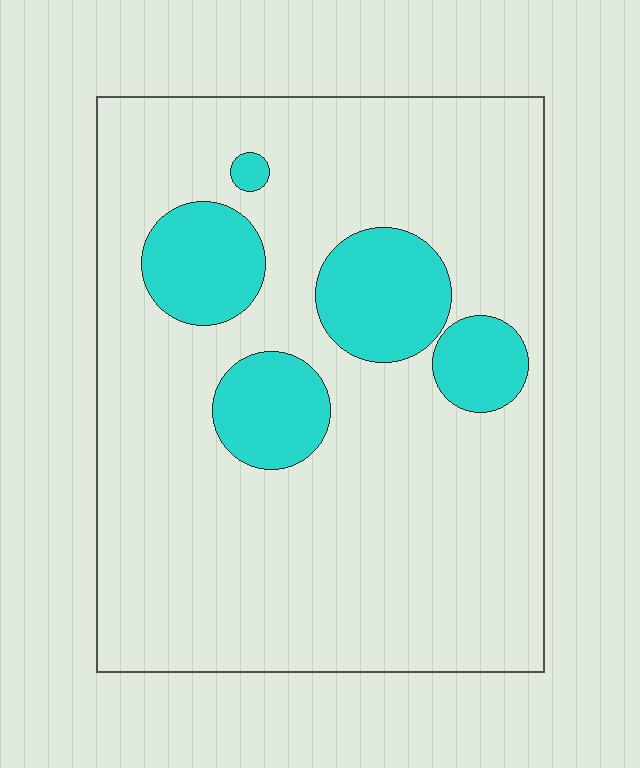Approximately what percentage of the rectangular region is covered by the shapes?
Approximately 20%.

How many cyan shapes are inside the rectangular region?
5.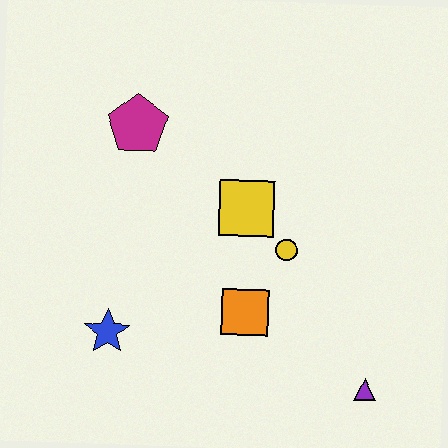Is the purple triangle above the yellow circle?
No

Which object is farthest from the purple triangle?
The magenta pentagon is farthest from the purple triangle.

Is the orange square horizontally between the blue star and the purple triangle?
Yes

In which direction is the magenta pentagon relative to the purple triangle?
The magenta pentagon is above the purple triangle.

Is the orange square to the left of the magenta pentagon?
No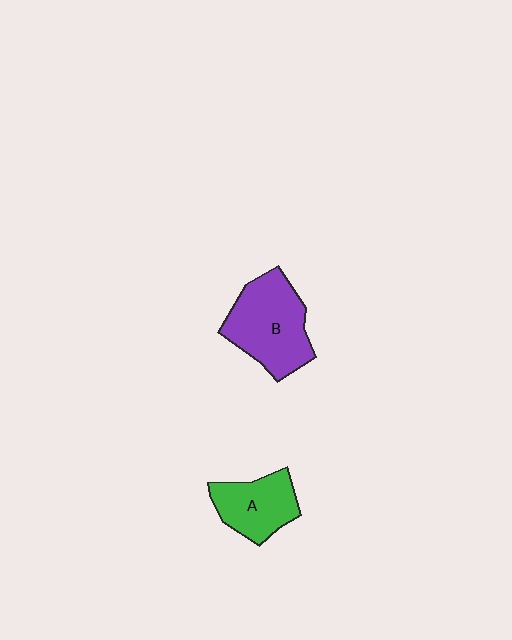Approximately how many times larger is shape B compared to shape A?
Approximately 1.5 times.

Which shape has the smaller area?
Shape A (green).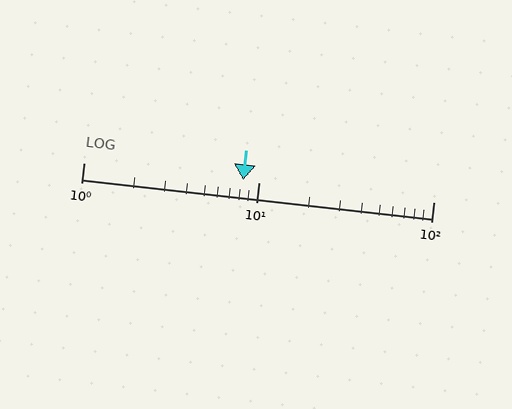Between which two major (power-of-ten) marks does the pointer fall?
The pointer is between 1 and 10.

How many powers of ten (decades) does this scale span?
The scale spans 2 decades, from 1 to 100.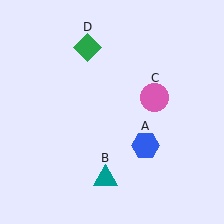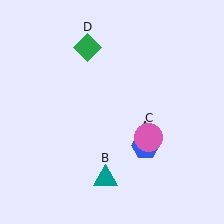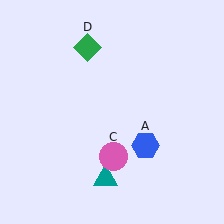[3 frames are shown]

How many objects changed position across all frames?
1 object changed position: pink circle (object C).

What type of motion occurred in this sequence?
The pink circle (object C) rotated clockwise around the center of the scene.